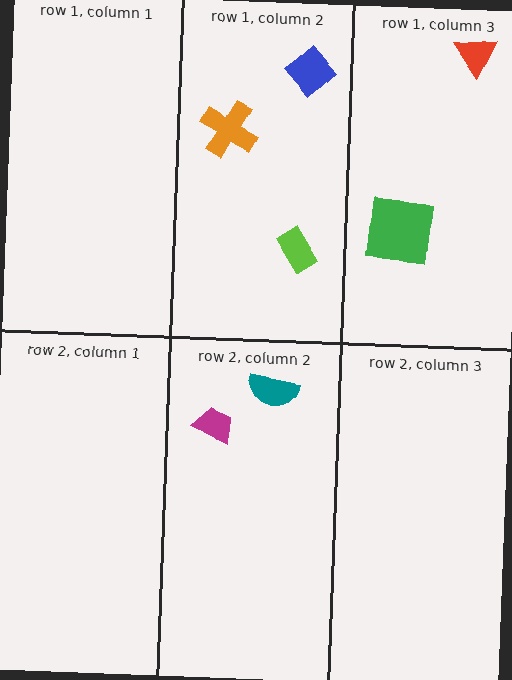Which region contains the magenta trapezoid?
The row 2, column 2 region.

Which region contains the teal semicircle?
The row 2, column 2 region.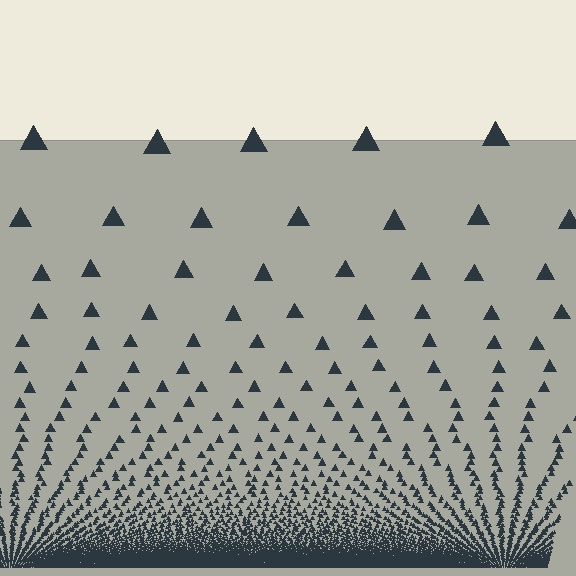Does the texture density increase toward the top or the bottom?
Density increases toward the bottom.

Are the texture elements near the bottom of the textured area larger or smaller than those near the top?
Smaller. The gradient is inverted — elements near the bottom are smaller and denser.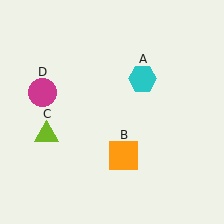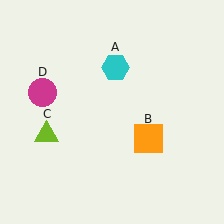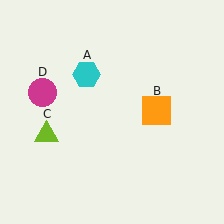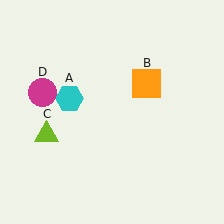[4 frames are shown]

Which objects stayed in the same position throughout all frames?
Lime triangle (object C) and magenta circle (object D) remained stationary.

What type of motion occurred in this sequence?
The cyan hexagon (object A), orange square (object B) rotated counterclockwise around the center of the scene.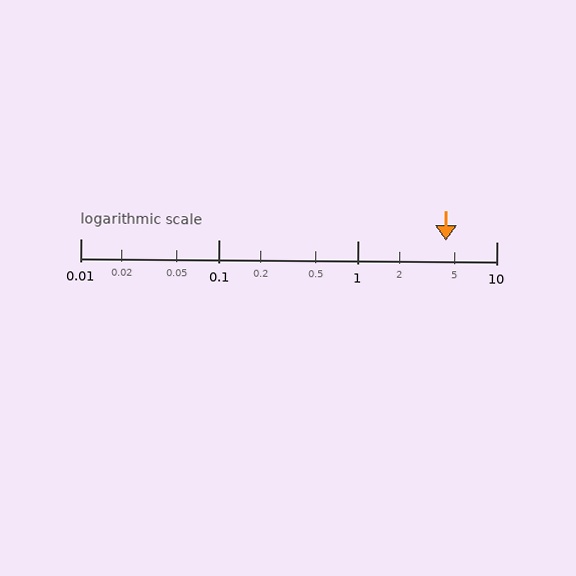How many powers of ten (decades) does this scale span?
The scale spans 3 decades, from 0.01 to 10.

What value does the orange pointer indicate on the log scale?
The pointer indicates approximately 4.3.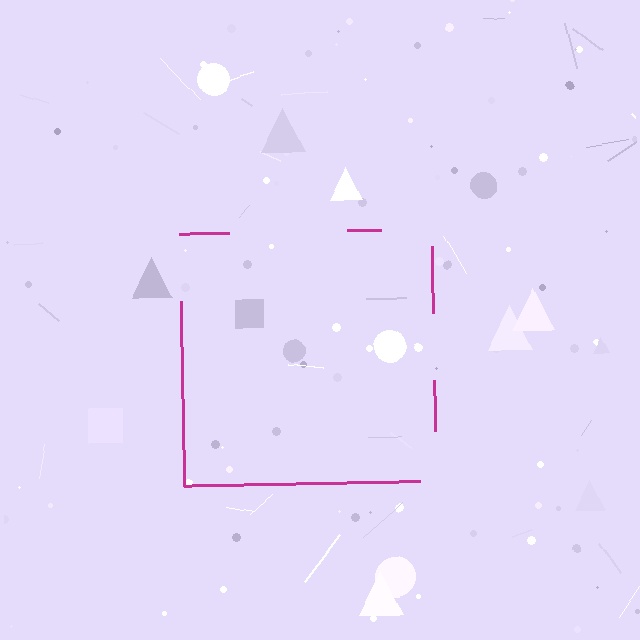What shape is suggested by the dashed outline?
The dashed outline suggests a square.